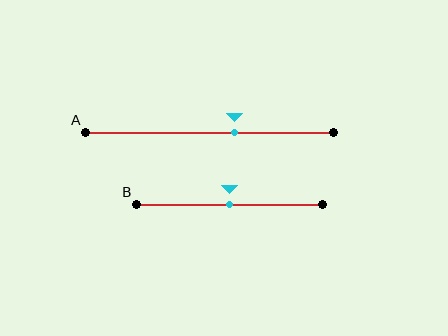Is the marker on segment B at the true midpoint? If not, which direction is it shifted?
Yes, the marker on segment B is at the true midpoint.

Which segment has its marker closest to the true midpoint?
Segment B has its marker closest to the true midpoint.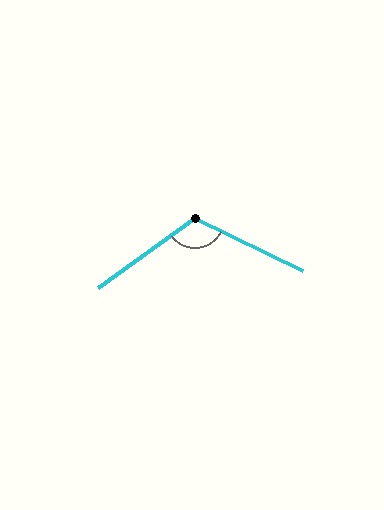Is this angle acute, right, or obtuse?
It is obtuse.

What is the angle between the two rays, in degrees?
Approximately 119 degrees.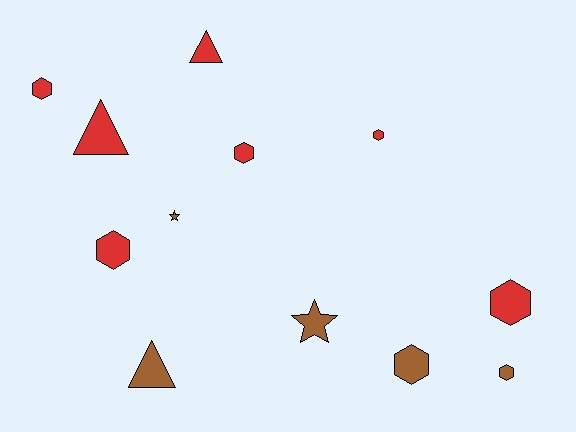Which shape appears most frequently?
Hexagon, with 7 objects.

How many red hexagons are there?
There are 5 red hexagons.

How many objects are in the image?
There are 12 objects.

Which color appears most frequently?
Red, with 7 objects.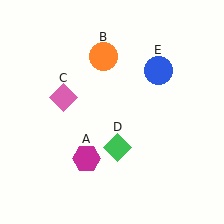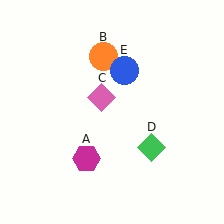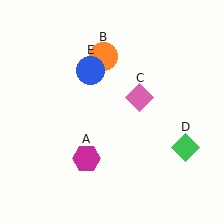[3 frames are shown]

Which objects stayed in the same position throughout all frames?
Magenta hexagon (object A) and orange circle (object B) remained stationary.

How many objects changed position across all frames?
3 objects changed position: pink diamond (object C), green diamond (object D), blue circle (object E).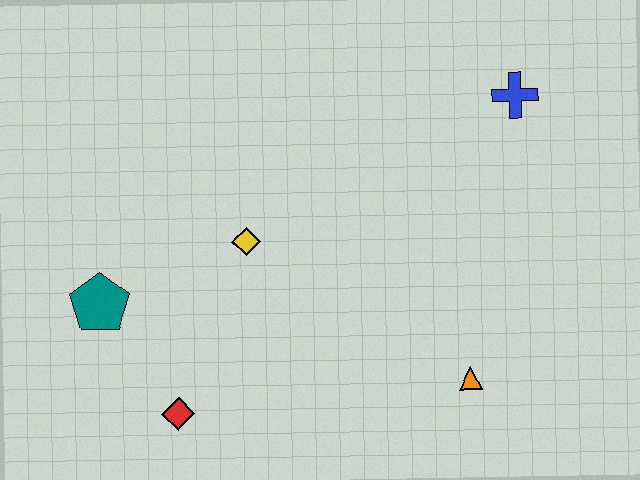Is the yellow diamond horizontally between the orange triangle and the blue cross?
No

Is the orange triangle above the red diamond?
Yes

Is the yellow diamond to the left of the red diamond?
No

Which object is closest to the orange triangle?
The yellow diamond is closest to the orange triangle.